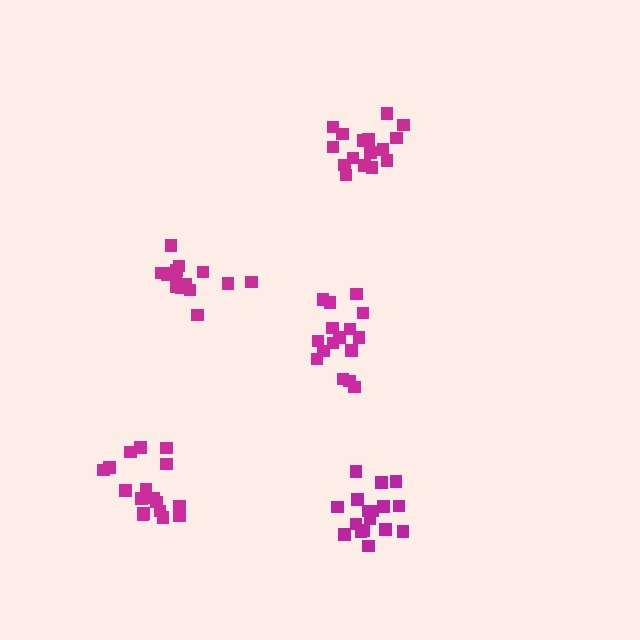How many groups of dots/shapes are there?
There are 5 groups.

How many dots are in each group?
Group 1: 17 dots, Group 2: 16 dots, Group 3: 16 dots, Group 4: 15 dots, Group 5: 17 dots (81 total).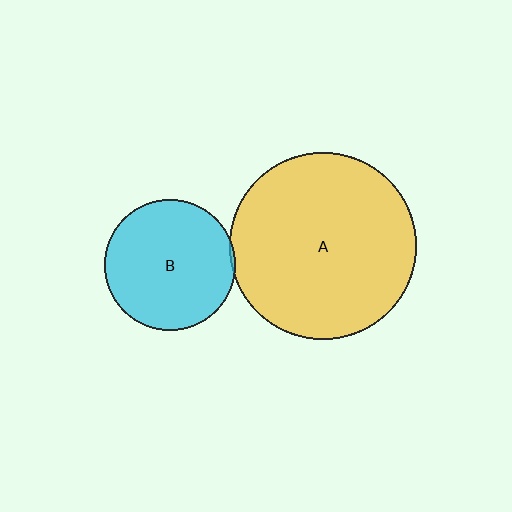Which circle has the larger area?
Circle A (yellow).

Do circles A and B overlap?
Yes.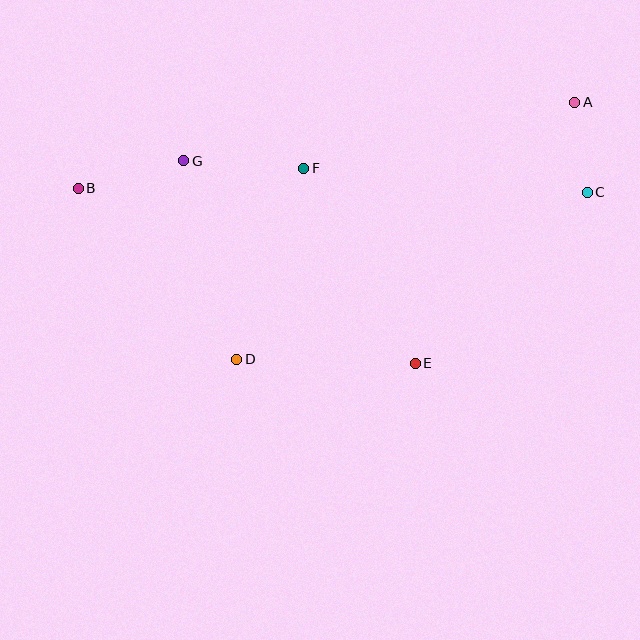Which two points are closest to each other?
Points A and C are closest to each other.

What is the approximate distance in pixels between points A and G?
The distance between A and G is approximately 395 pixels.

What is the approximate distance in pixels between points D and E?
The distance between D and E is approximately 179 pixels.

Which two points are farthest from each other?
Points B and C are farthest from each other.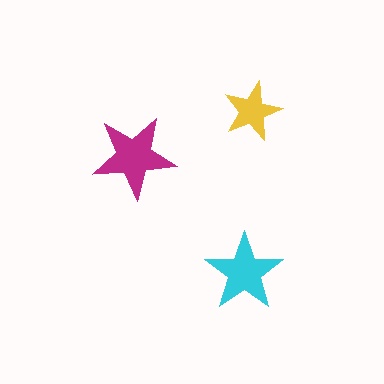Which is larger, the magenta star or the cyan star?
The magenta one.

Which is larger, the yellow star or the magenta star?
The magenta one.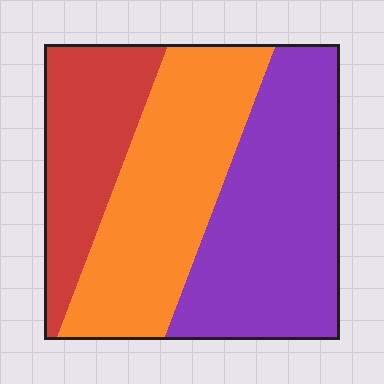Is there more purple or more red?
Purple.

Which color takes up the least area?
Red, at roughly 25%.